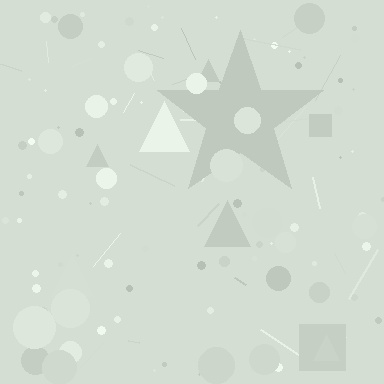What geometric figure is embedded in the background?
A star is embedded in the background.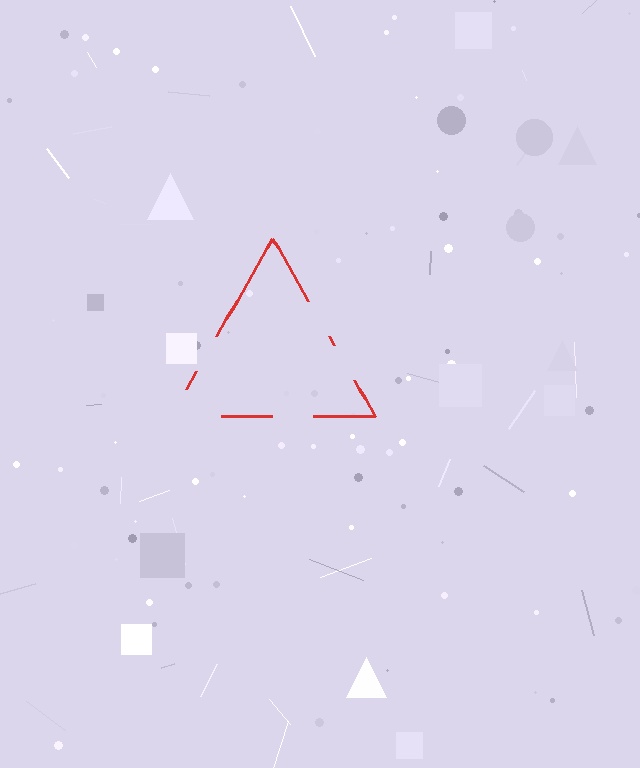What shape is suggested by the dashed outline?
The dashed outline suggests a triangle.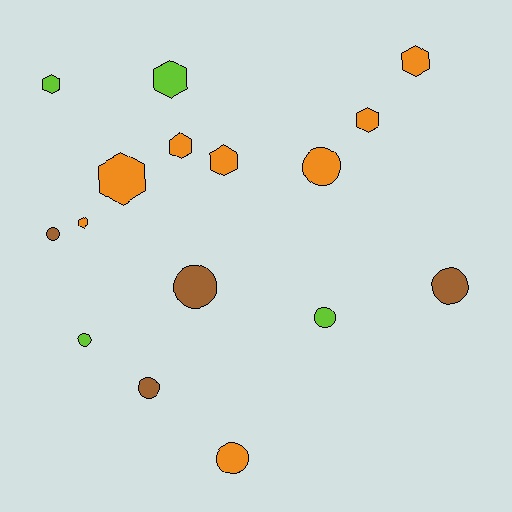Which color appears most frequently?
Orange, with 8 objects.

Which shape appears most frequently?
Circle, with 8 objects.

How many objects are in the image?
There are 16 objects.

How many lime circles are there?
There are 2 lime circles.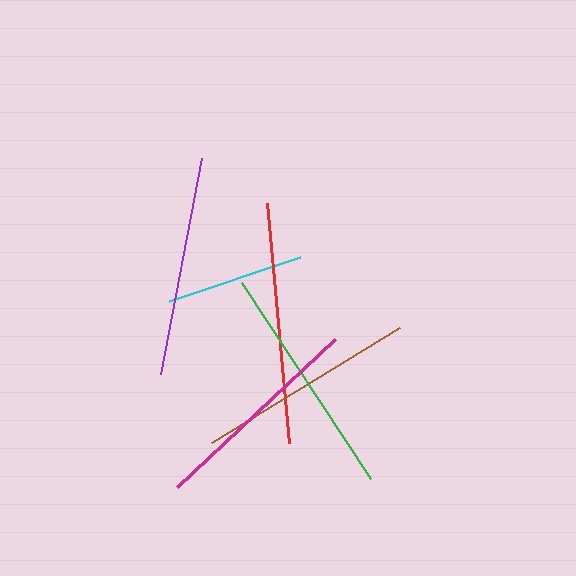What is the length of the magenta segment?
The magenta segment is approximately 216 pixels long.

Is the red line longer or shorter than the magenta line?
The red line is longer than the magenta line.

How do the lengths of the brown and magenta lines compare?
The brown and magenta lines are approximately the same length.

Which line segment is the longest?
The red line is the longest at approximately 241 pixels.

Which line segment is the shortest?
The cyan line is the shortest at approximately 138 pixels.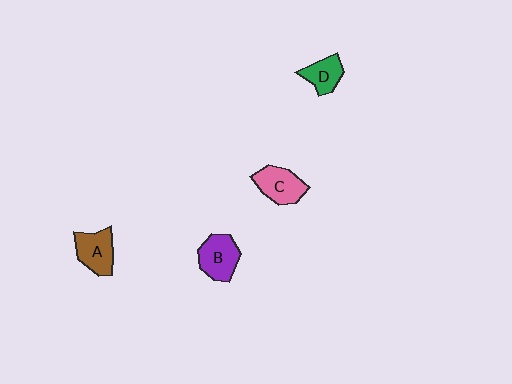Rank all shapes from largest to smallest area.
From largest to smallest: B (purple), C (pink), A (brown), D (green).